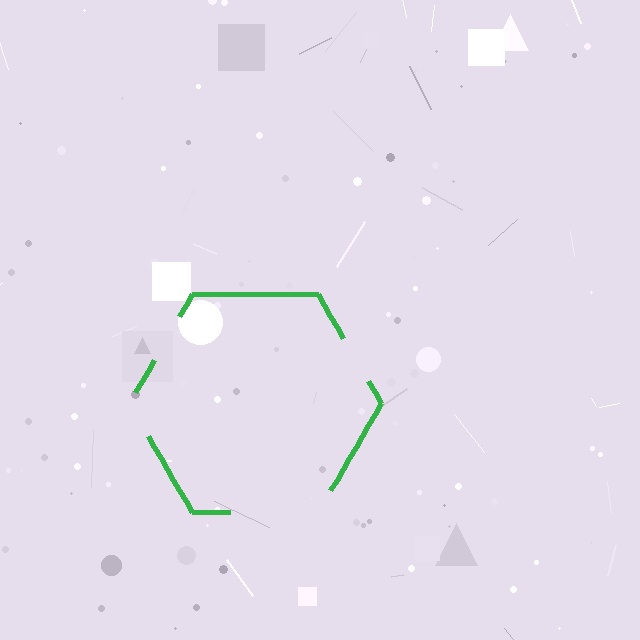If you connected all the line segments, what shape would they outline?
They would outline a hexagon.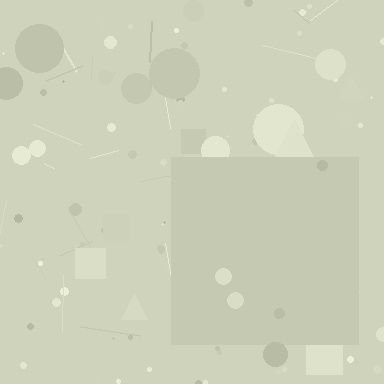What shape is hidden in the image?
A square is hidden in the image.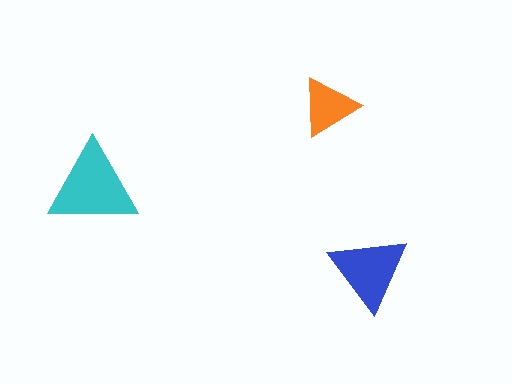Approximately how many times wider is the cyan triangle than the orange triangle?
About 1.5 times wider.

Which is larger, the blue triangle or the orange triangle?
The blue one.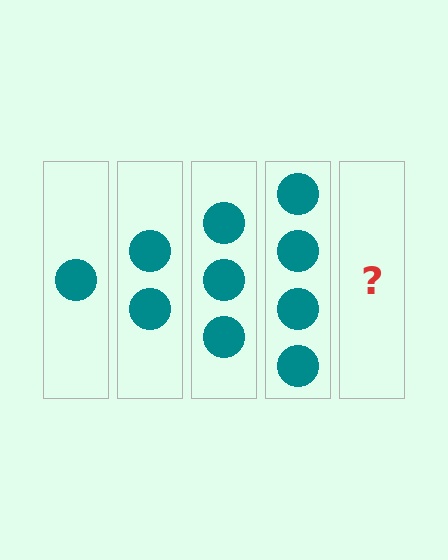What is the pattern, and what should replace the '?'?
The pattern is that each step adds one more circle. The '?' should be 5 circles.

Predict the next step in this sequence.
The next step is 5 circles.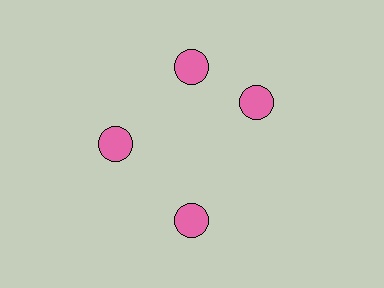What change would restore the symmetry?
The symmetry would be restored by rotating it back into even spacing with its neighbors so that all 4 circles sit at equal angles and equal distance from the center.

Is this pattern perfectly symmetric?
No. The 4 pink circles are arranged in a ring, but one element near the 3 o'clock position is rotated out of alignment along the ring, breaking the 4-fold rotational symmetry.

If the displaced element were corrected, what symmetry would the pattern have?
It would have 4-fold rotational symmetry — the pattern would map onto itself every 90 degrees.